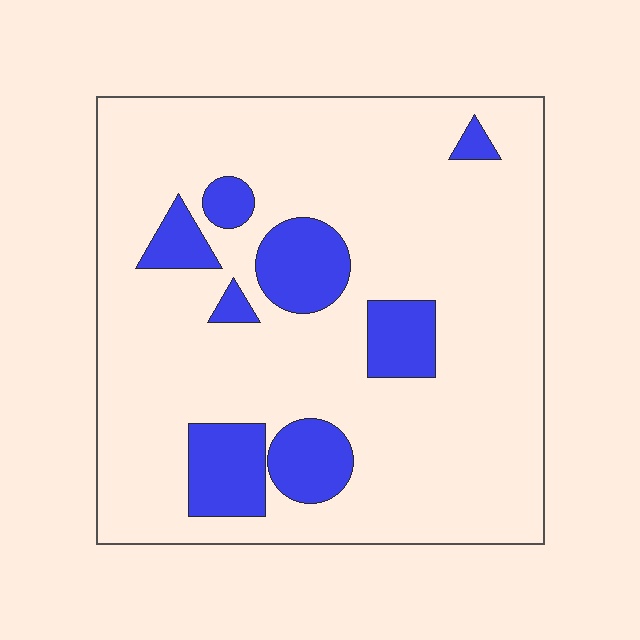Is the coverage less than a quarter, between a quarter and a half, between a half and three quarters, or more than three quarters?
Less than a quarter.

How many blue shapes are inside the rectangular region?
8.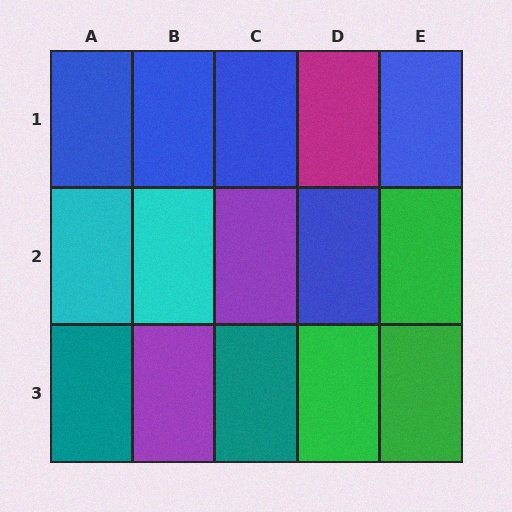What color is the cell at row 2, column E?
Green.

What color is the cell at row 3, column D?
Green.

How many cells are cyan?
2 cells are cyan.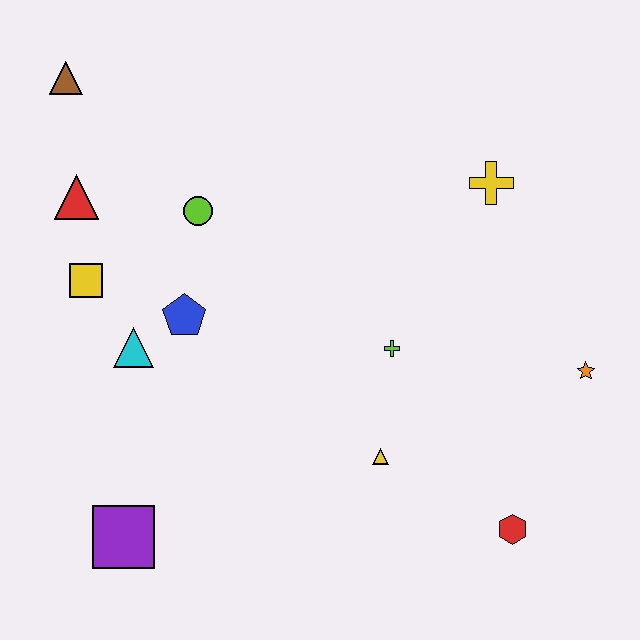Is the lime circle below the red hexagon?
No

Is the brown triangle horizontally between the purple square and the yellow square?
No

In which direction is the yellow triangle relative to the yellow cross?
The yellow triangle is below the yellow cross.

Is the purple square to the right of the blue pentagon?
No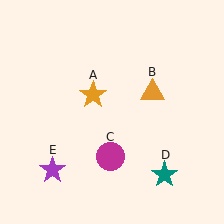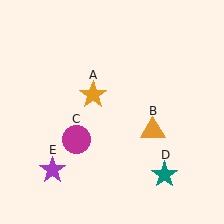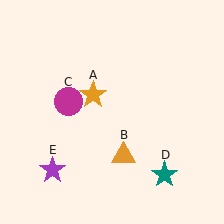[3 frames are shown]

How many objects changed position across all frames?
2 objects changed position: orange triangle (object B), magenta circle (object C).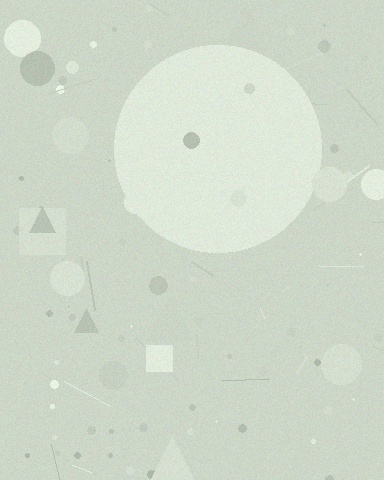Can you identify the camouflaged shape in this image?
The camouflaged shape is a circle.